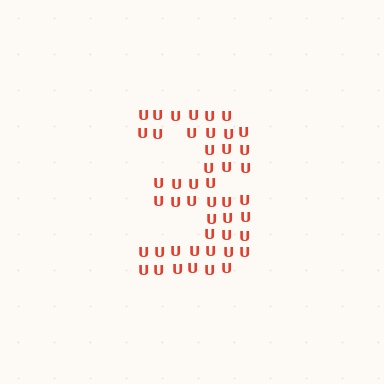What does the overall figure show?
The overall figure shows the digit 3.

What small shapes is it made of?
It is made of small letter U's.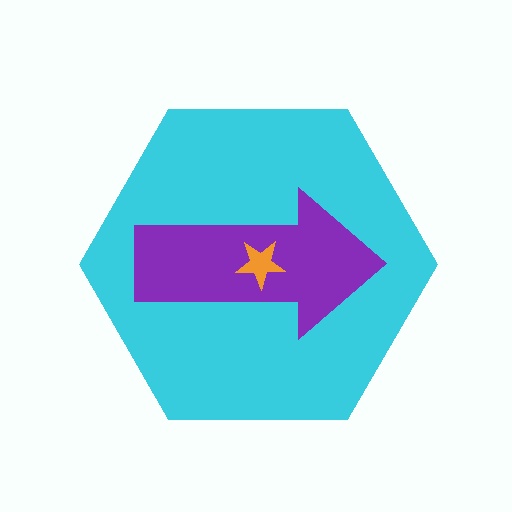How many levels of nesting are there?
3.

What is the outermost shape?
The cyan hexagon.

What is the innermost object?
The orange star.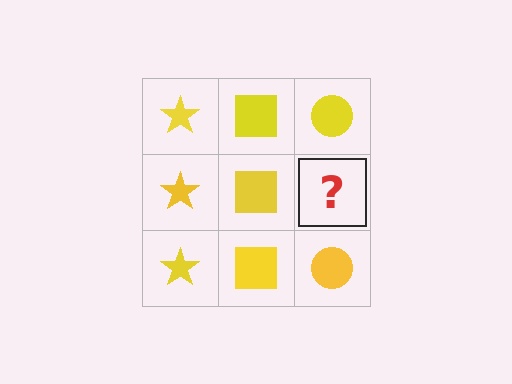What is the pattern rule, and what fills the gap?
The rule is that each column has a consistent shape. The gap should be filled with a yellow circle.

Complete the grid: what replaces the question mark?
The question mark should be replaced with a yellow circle.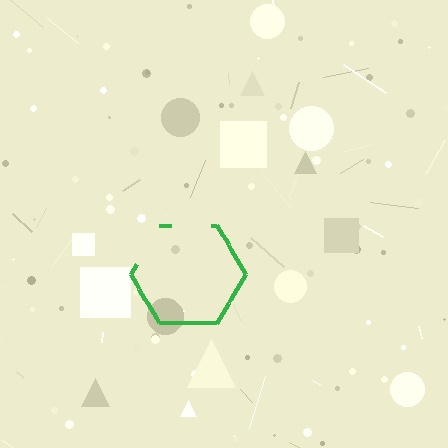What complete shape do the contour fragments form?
The contour fragments form a hexagon.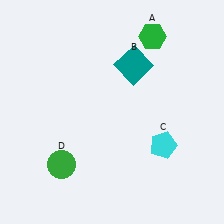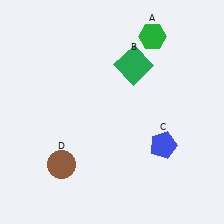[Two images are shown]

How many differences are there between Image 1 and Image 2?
There are 3 differences between the two images.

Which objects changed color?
B changed from teal to green. C changed from cyan to blue. D changed from green to brown.